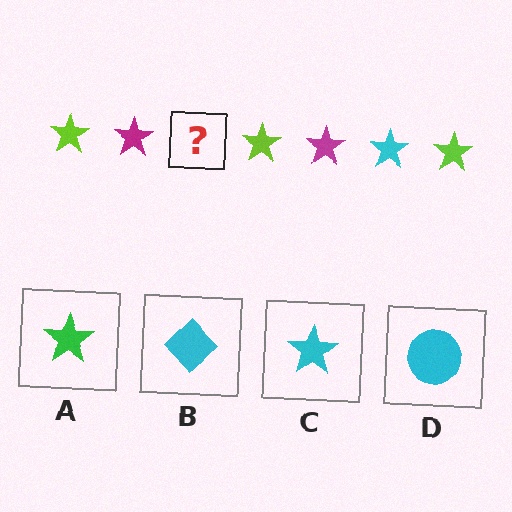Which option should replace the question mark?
Option C.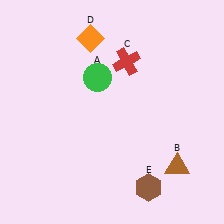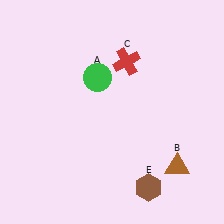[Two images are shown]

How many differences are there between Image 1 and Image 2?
There is 1 difference between the two images.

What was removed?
The orange diamond (D) was removed in Image 2.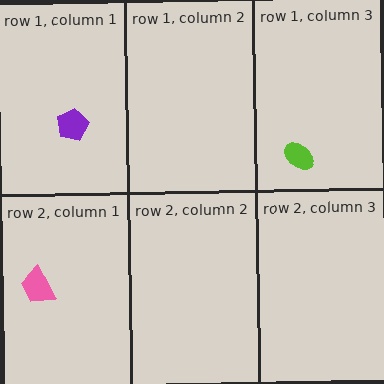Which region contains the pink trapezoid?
The row 2, column 1 region.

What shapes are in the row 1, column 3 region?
The lime ellipse.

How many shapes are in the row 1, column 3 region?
1.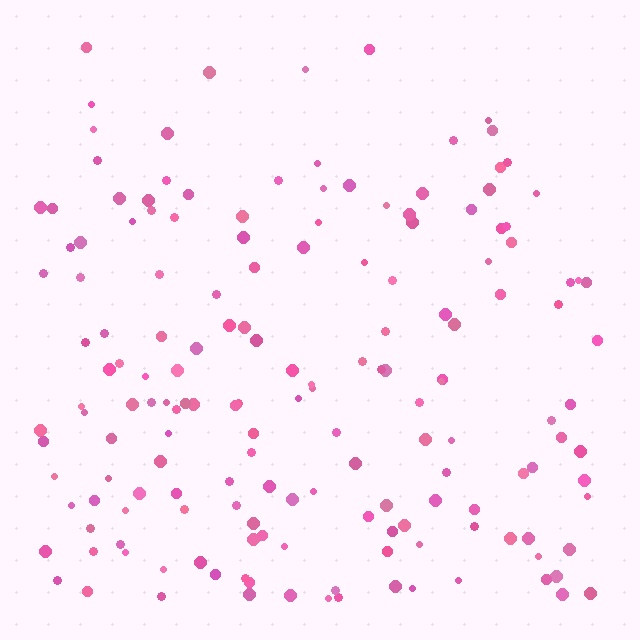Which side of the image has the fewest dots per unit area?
The top.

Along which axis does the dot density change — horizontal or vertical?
Vertical.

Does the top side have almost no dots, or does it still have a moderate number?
Still a moderate number, just noticeably fewer than the bottom.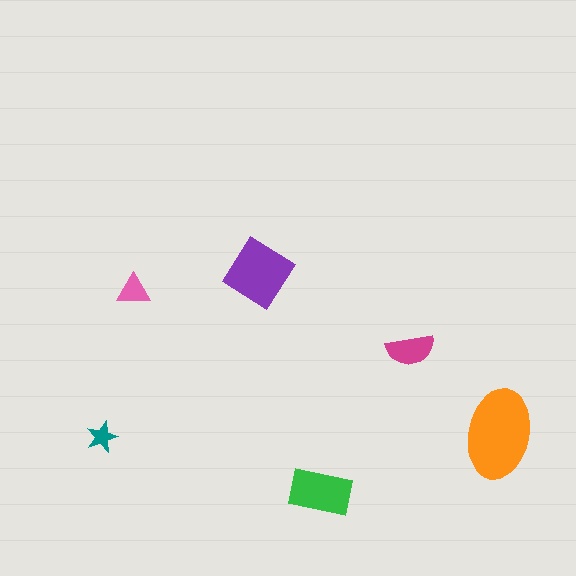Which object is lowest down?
The green rectangle is bottommost.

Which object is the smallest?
The teal star.